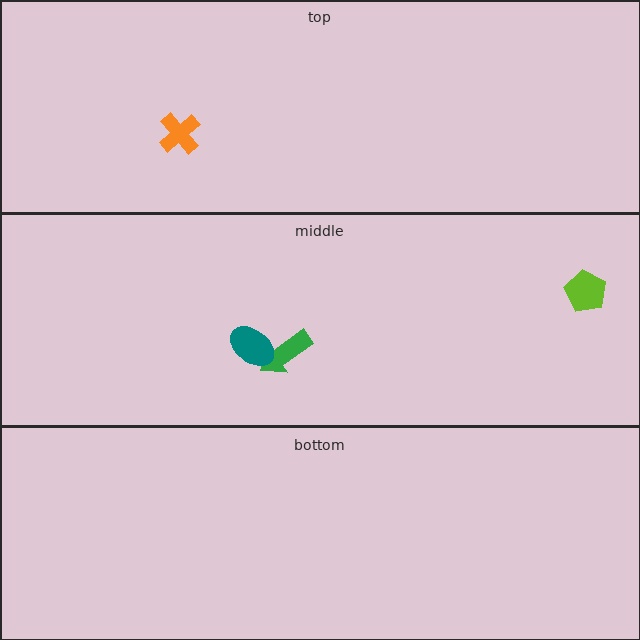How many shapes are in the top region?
1.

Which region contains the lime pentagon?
The middle region.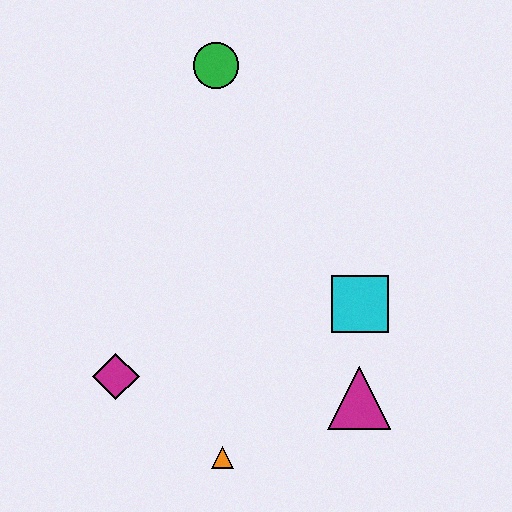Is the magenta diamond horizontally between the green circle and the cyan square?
No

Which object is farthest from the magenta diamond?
The green circle is farthest from the magenta diamond.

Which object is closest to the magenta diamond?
The orange triangle is closest to the magenta diamond.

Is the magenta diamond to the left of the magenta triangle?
Yes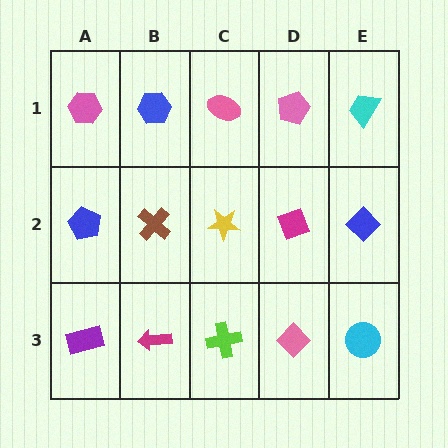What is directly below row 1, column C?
A yellow star.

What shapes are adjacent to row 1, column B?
A brown cross (row 2, column B), a pink hexagon (row 1, column A), a pink ellipse (row 1, column C).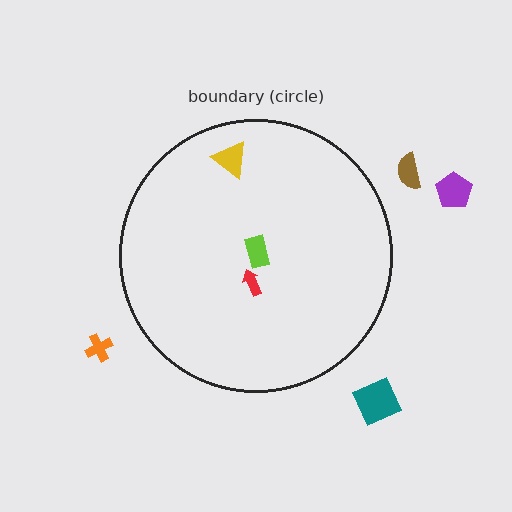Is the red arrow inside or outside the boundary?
Inside.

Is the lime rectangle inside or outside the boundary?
Inside.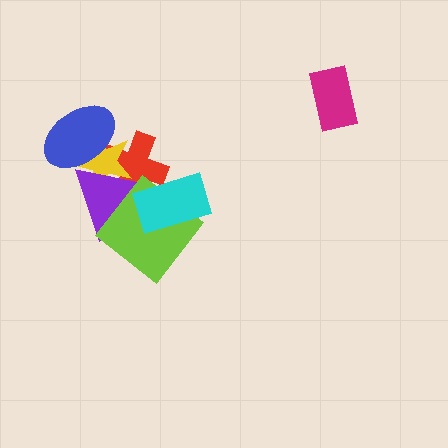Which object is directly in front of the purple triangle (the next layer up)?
The blue ellipse is directly in front of the purple triangle.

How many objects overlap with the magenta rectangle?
0 objects overlap with the magenta rectangle.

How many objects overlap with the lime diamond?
2 objects overlap with the lime diamond.